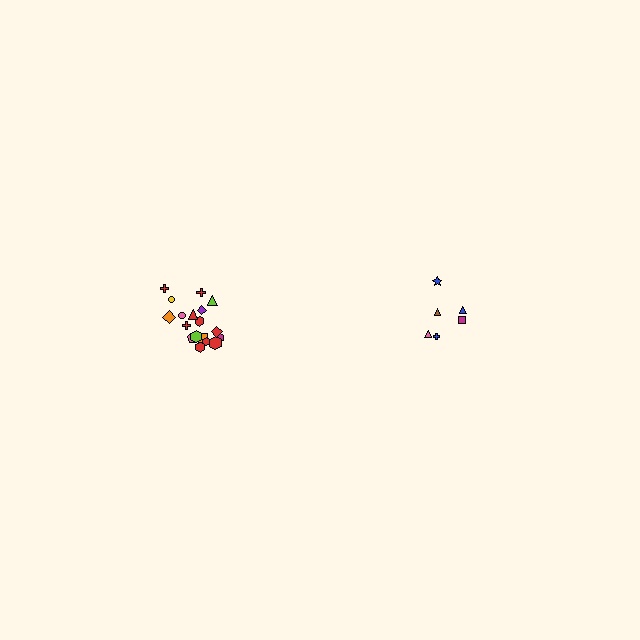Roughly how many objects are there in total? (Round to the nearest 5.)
Roughly 25 objects in total.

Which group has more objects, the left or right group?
The left group.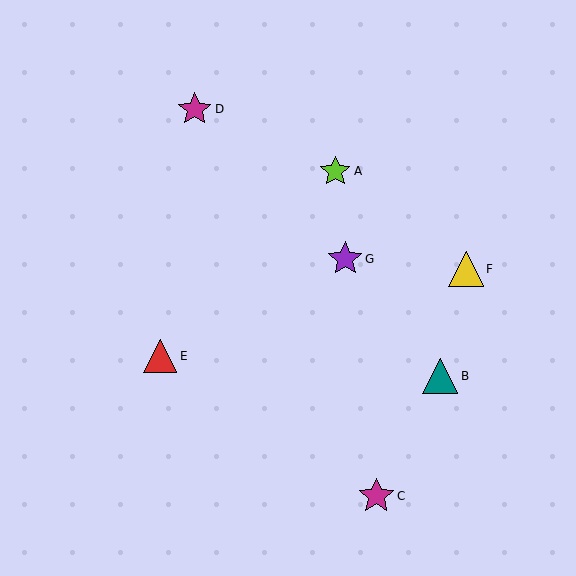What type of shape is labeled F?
Shape F is a yellow triangle.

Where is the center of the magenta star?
The center of the magenta star is at (195, 109).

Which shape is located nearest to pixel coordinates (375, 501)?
The magenta star (labeled C) at (376, 496) is nearest to that location.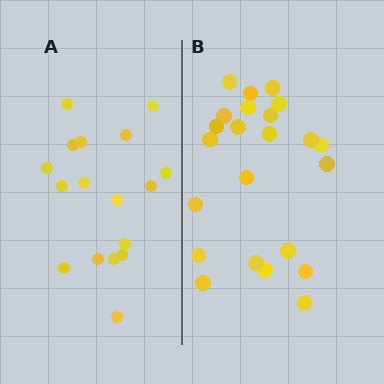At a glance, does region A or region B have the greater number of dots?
Region B (the right region) has more dots.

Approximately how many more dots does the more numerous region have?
Region B has about 6 more dots than region A.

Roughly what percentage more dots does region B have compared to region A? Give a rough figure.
About 35% more.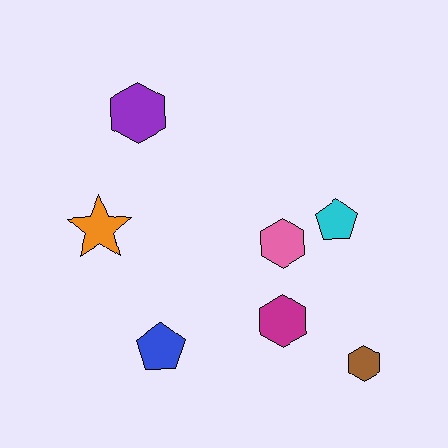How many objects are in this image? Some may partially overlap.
There are 7 objects.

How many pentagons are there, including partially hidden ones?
There are 2 pentagons.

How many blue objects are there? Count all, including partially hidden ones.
There is 1 blue object.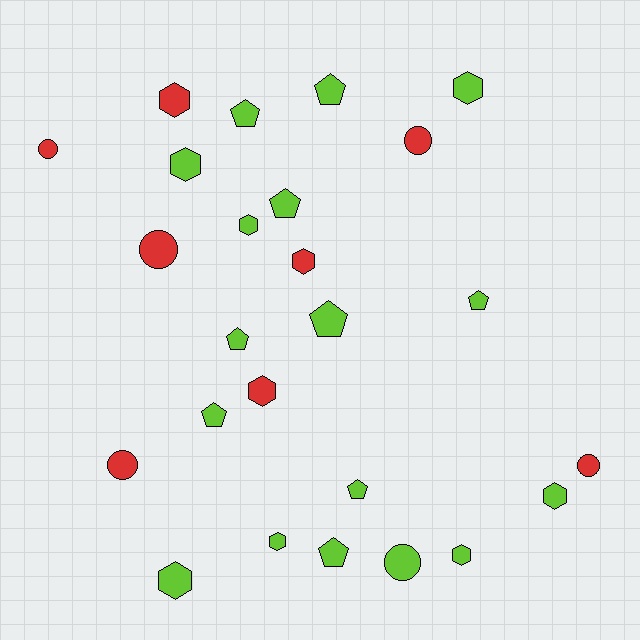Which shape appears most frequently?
Hexagon, with 10 objects.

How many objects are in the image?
There are 25 objects.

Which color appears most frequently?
Lime, with 17 objects.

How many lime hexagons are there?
There are 7 lime hexagons.